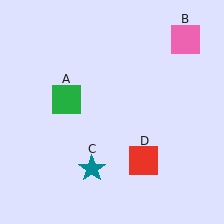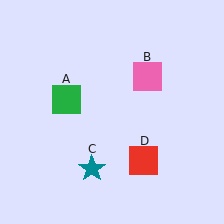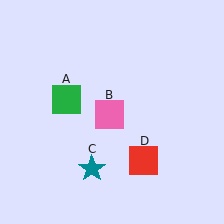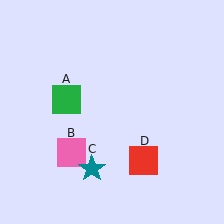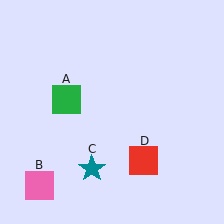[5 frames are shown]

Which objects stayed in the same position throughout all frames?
Green square (object A) and teal star (object C) and red square (object D) remained stationary.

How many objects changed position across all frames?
1 object changed position: pink square (object B).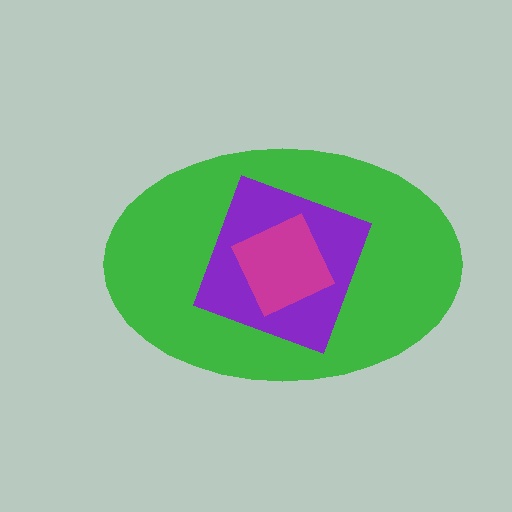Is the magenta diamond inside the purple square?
Yes.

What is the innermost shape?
The magenta diamond.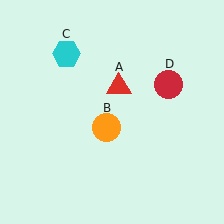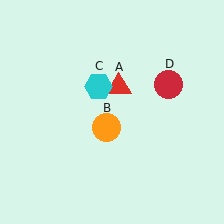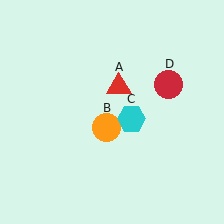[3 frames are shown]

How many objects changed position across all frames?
1 object changed position: cyan hexagon (object C).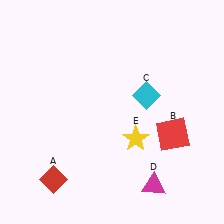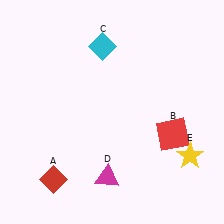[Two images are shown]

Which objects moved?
The objects that moved are: the cyan diamond (C), the magenta triangle (D), the yellow star (E).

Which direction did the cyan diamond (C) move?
The cyan diamond (C) moved up.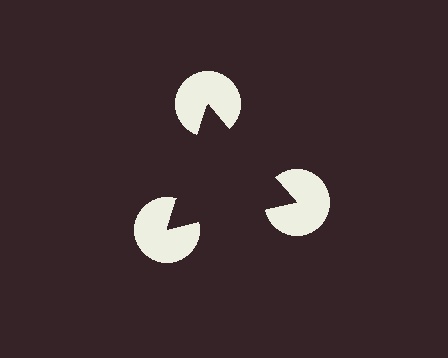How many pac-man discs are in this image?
There are 3 — one at each vertex of the illusory triangle.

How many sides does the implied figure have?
3 sides.